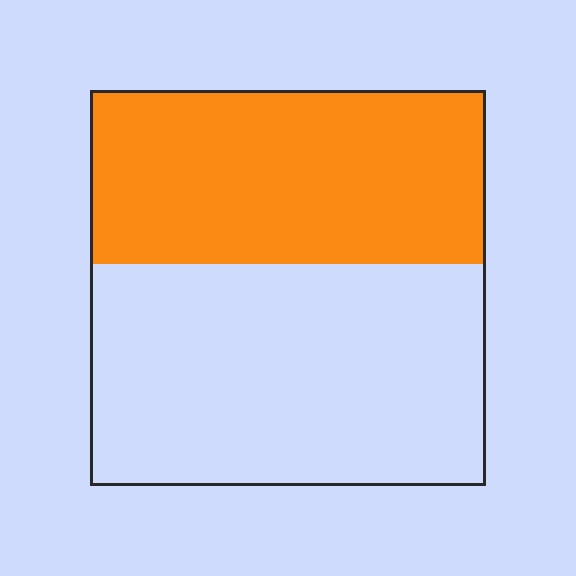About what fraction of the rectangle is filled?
About two fifths (2/5).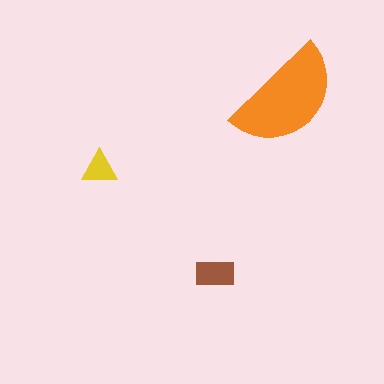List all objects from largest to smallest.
The orange semicircle, the brown rectangle, the yellow triangle.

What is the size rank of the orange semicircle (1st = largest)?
1st.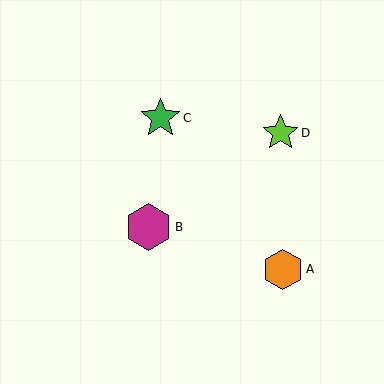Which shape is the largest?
The magenta hexagon (labeled B) is the largest.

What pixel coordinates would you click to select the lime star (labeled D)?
Click at (280, 133) to select the lime star D.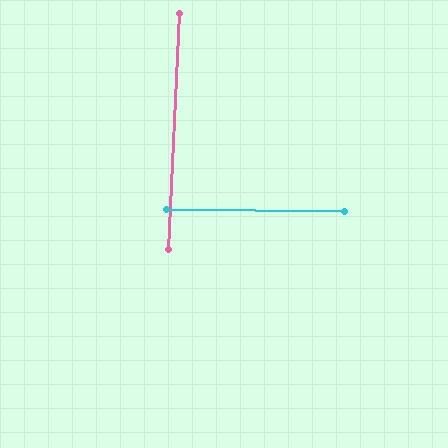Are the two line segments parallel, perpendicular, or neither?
Perpendicular — they meet at approximately 88°.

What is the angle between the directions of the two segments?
Approximately 88 degrees.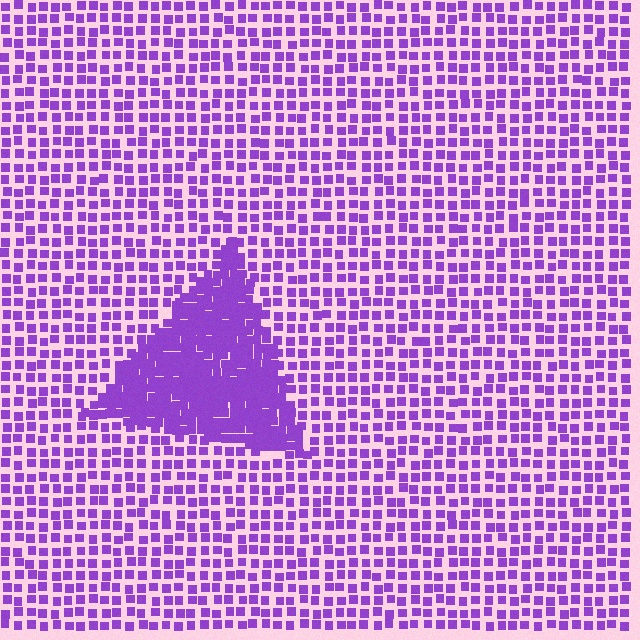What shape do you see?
I see a triangle.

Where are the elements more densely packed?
The elements are more densely packed inside the triangle boundary.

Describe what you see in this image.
The image contains small purple elements arranged at two different densities. A triangle-shaped region is visible where the elements are more densely packed than the surrounding area.